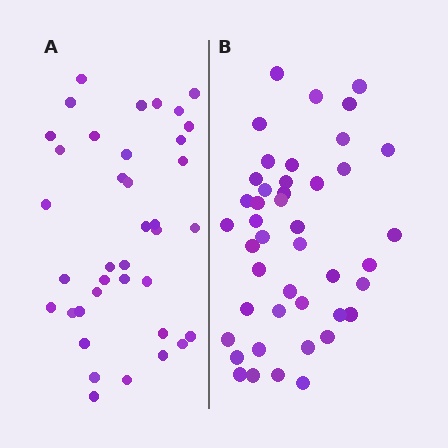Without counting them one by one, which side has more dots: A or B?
Region B (the right region) has more dots.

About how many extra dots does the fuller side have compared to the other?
Region B has about 6 more dots than region A.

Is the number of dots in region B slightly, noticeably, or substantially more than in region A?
Region B has only slightly more — the two regions are fairly close. The ratio is roughly 1.2 to 1.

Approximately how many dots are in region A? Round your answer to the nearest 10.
About 40 dots. (The exact count is 38, which rounds to 40.)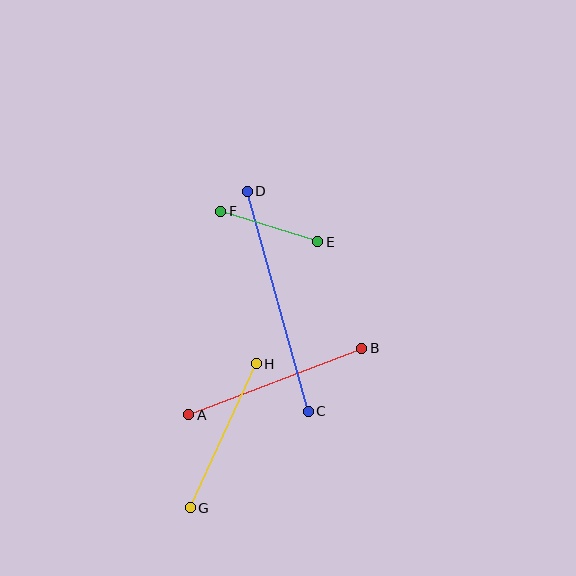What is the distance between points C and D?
The distance is approximately 228 pixels.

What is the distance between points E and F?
The distance is approximately 102 pixels.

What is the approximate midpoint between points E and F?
The midpoint is at approximately (269, 226) pixels.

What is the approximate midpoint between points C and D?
The midpoint is at approximately (278, 301) pixels.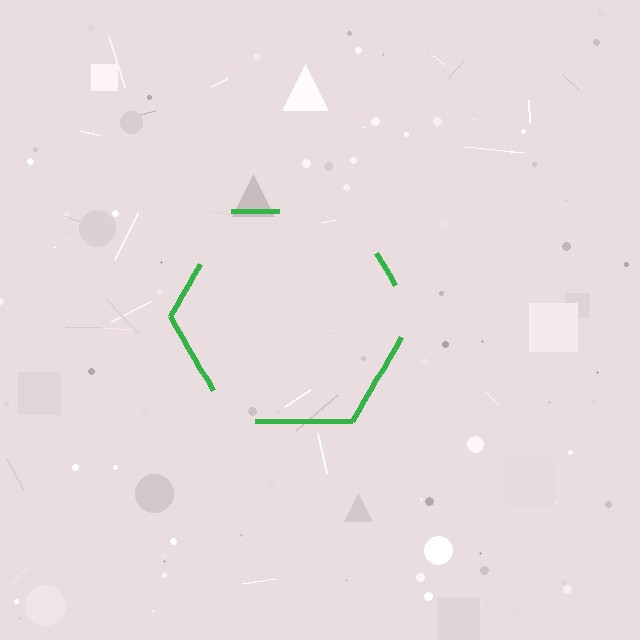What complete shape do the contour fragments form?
The contour fragments form a hexagon.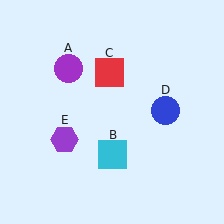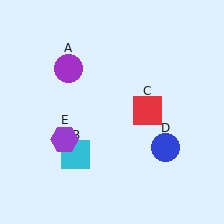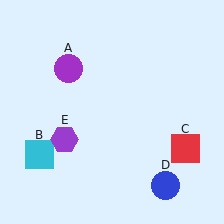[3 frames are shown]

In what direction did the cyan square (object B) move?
The cyan square (object B) moved left.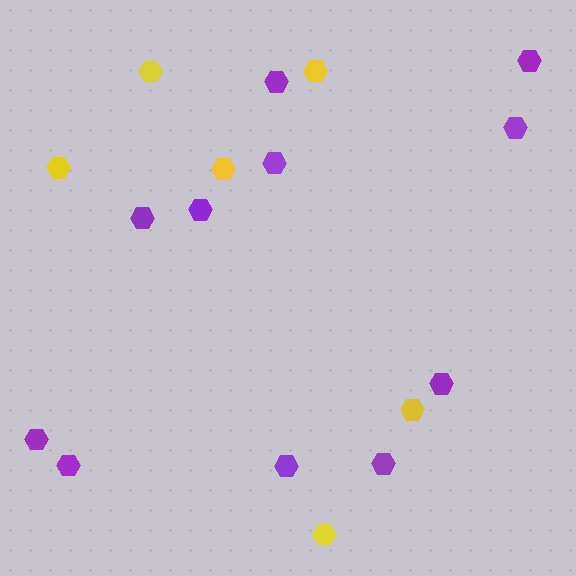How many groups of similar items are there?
There are 2 groups: one group of yellow hexagons (6) and one group of purple hexagons (11).